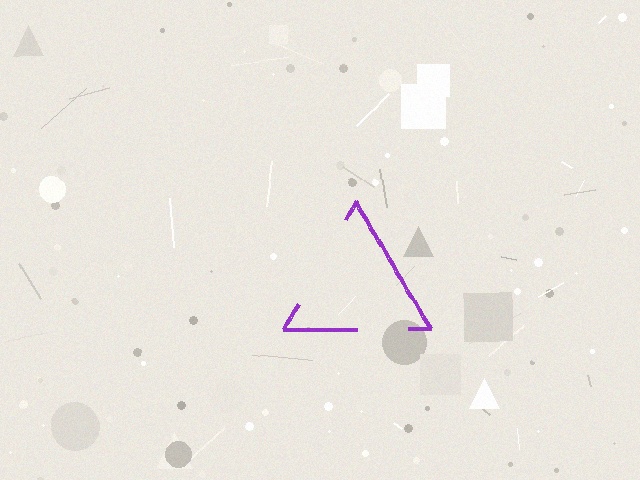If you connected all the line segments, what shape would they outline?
They would outline a triangle.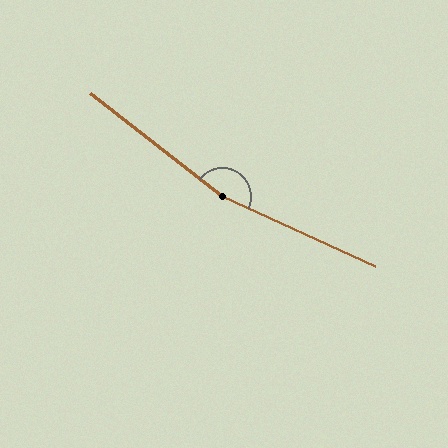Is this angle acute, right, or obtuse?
It is obtuse.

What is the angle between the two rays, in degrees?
Approximately 167 degrees.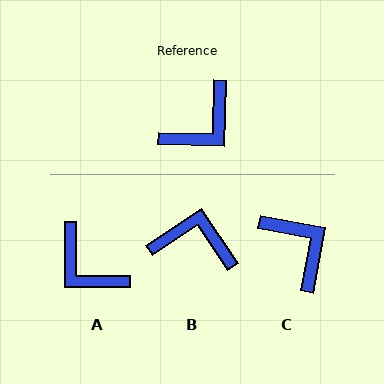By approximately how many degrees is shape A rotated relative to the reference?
Approximately 89 degrees clockwise.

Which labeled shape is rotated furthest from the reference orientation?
B, about 125 degrees away.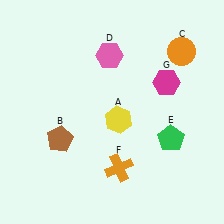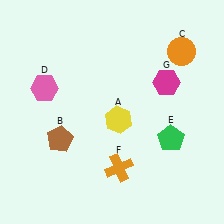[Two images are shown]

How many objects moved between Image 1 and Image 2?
1 object moved between the two images.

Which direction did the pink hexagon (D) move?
The pink hexagon (D) moved left.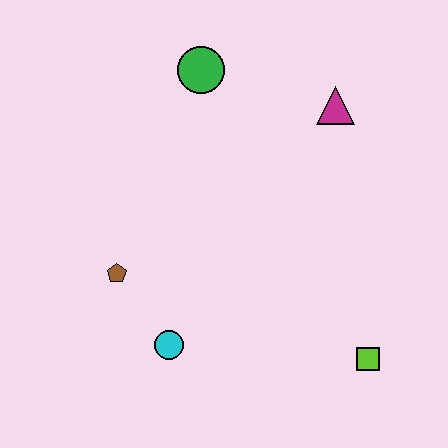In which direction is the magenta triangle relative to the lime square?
The magenta triangle is above the lime square.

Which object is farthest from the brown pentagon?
The magenta triangle is farthest from the brown pentagon.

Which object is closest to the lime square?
The cyan circle is closest to the lime square.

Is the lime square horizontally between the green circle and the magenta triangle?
No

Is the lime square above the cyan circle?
No